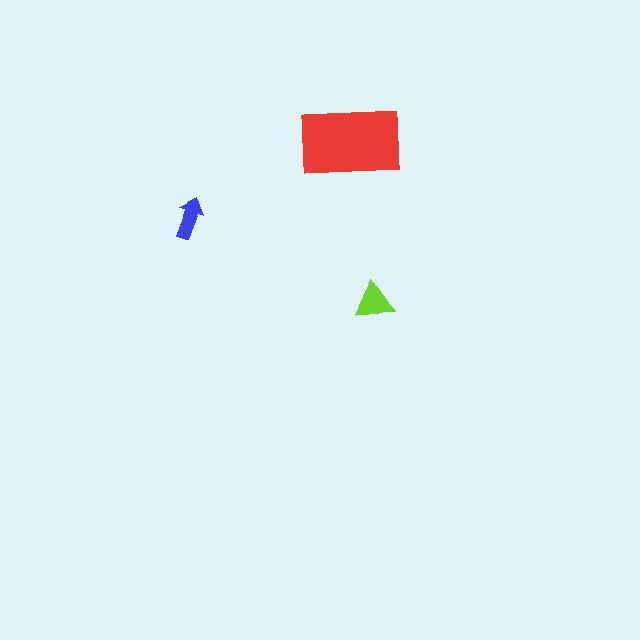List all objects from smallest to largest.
The blue arrow, the lime triangle, the red rectangle.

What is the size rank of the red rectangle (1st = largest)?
1st.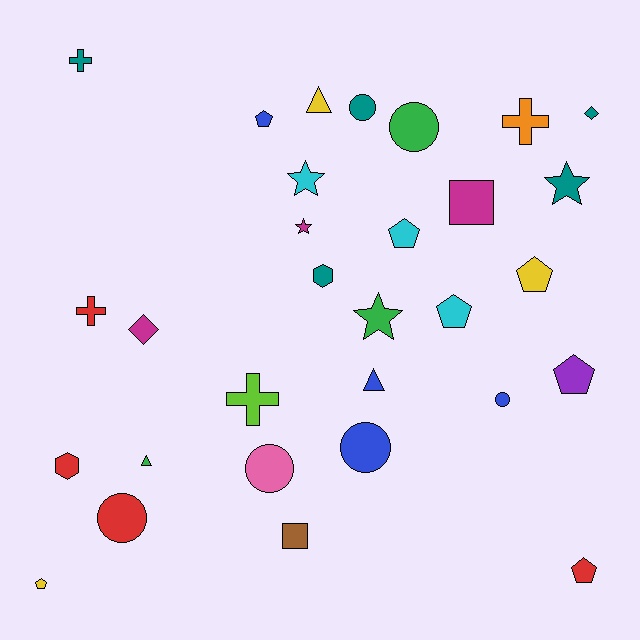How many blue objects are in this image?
There are 4 blue objects.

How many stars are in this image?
There are 4 stars.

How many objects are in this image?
There are 30 objects.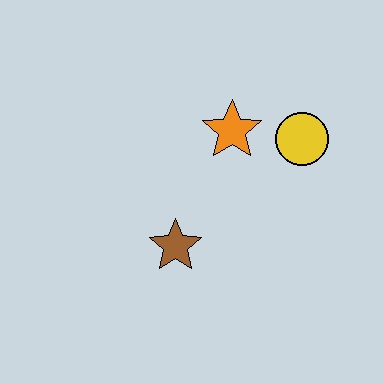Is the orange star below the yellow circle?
No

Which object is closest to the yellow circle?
The orange star is closest to the yellow circle.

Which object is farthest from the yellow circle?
The brown star is farthest from the yellow circle.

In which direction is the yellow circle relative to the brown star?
The yellow circle is to the right of the brown star.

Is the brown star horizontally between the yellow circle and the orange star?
No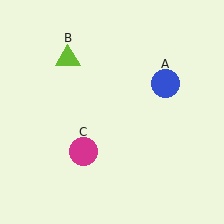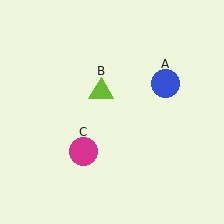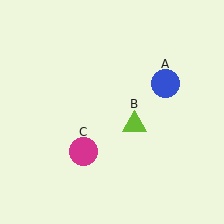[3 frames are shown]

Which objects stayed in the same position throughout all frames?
Blue circle (object A) and magenta circle (object C) remained stationary.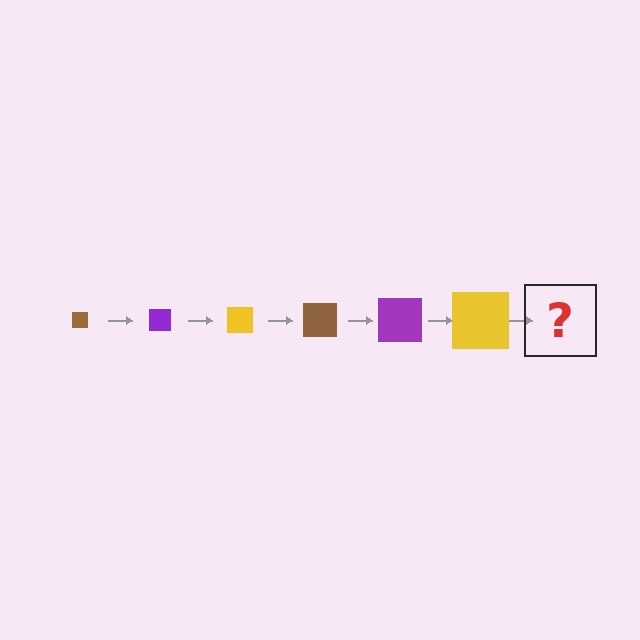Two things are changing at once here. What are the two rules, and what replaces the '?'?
The two rules are that the square grows larger each step and the color cycles through brown, purple, and yellow. The '?' should be a brown square, larger than the previous one.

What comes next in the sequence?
The next element should be a brown square, larger than the previous one.